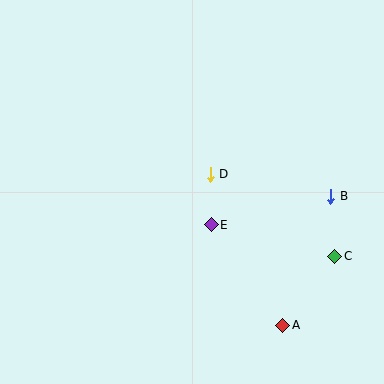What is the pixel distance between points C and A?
The distance between C and A is 86 pixels.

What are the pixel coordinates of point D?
Point D is at (210, 174).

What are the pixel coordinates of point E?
Point E is at (211, 225).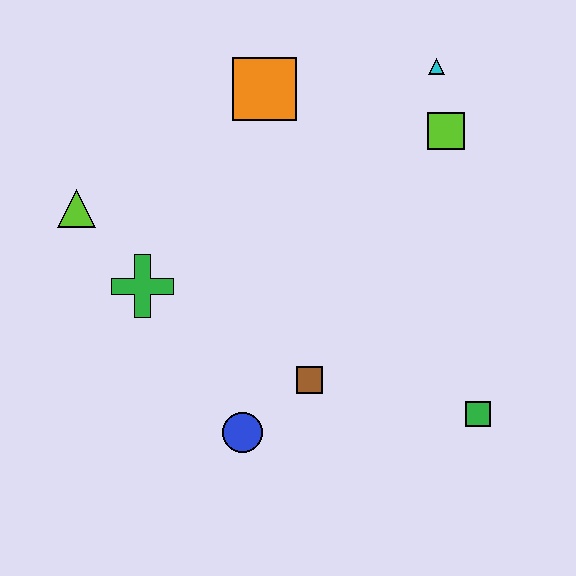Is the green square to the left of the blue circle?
No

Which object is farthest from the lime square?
The lime triangle is farthest from the lime square.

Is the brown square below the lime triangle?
Yes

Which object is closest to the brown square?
The blue circle is closest to the brown square.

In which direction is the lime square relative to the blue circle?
The lime square is above the blue circle.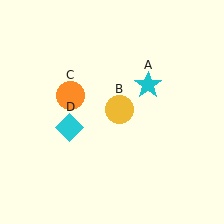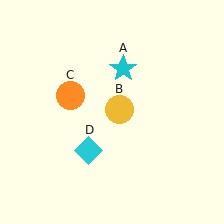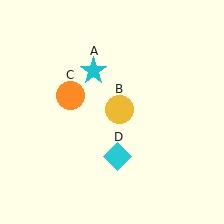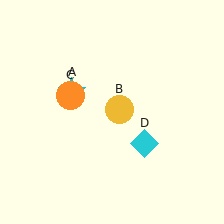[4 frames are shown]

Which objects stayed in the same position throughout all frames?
Yellow circle (object B) and orange circle (object C) remained stationary.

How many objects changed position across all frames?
2 objects changed position: cyan star (object A), cyan diamond (object D).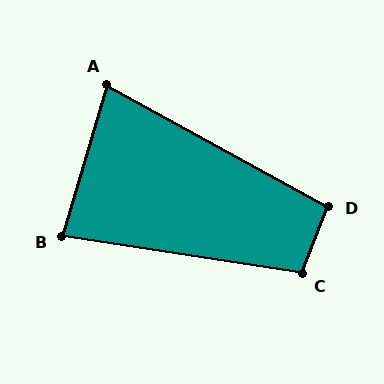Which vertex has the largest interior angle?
C, at approximately 102 degrees.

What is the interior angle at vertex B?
Approximately 82 degrees (acute).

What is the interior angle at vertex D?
Approximately 98 degrees (obtuse).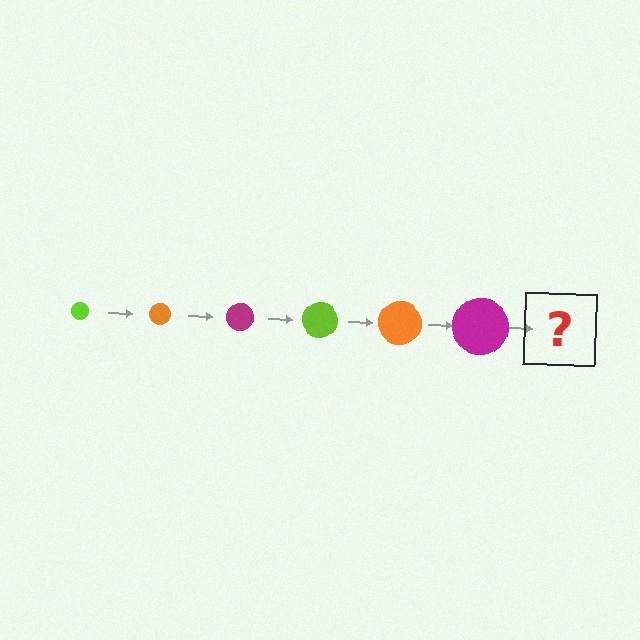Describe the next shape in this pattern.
It should be a lime circle, larger than the previous one.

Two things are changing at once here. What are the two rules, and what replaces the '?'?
The two rules are that the circle grows larger each step and the color cycles through lime, orange, and magenta. The '?' should be a lime circle, larger than the previous one.